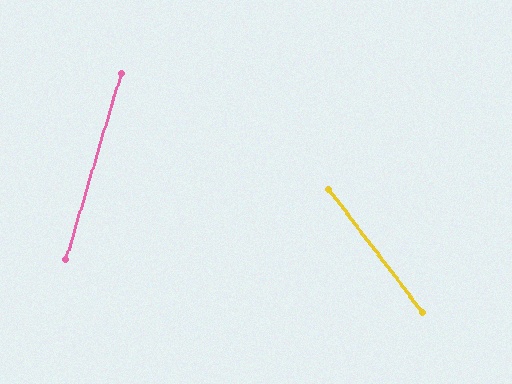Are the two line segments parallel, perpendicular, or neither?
Neither parallel nor perpendicular — they differ by about 54°.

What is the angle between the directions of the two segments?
Approximately 54 degrees.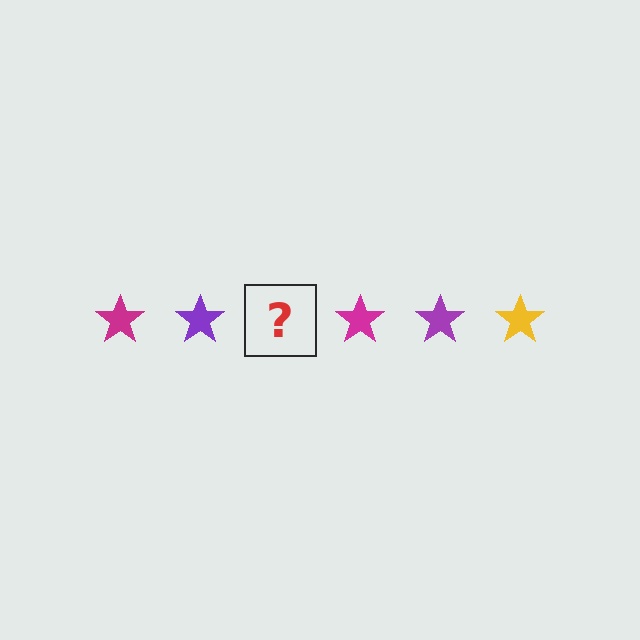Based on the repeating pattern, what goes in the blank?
The blank should be a yellow star.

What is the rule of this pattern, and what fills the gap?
The rule is that the pattern cycles through magenta, purple, yellow stars. The gap should be filled with a yellow star.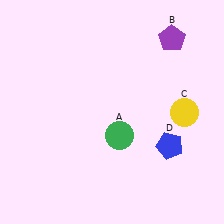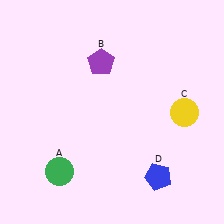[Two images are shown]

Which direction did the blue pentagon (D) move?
The blue pentagon (D) moved down.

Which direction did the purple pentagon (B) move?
The purple pentagon (B) moved left.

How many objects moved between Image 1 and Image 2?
3 objects moved between the two images.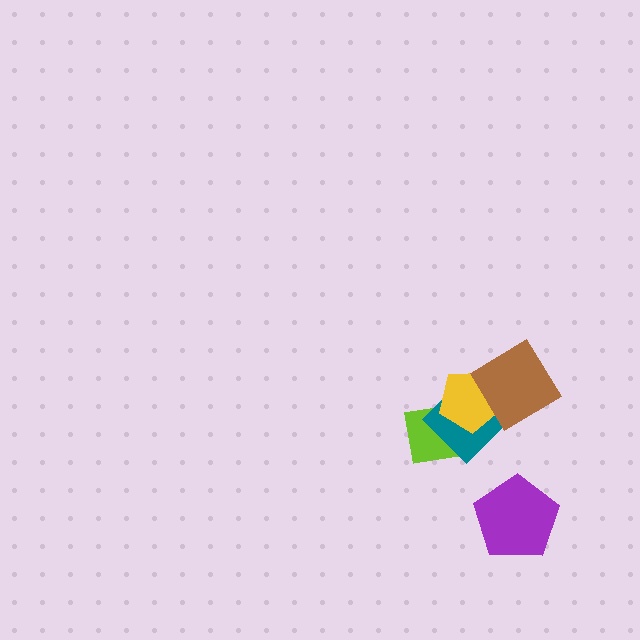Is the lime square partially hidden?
Yes, it is partially covered by another shape.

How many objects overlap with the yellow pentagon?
3 objects overlap with the yellow pentagon.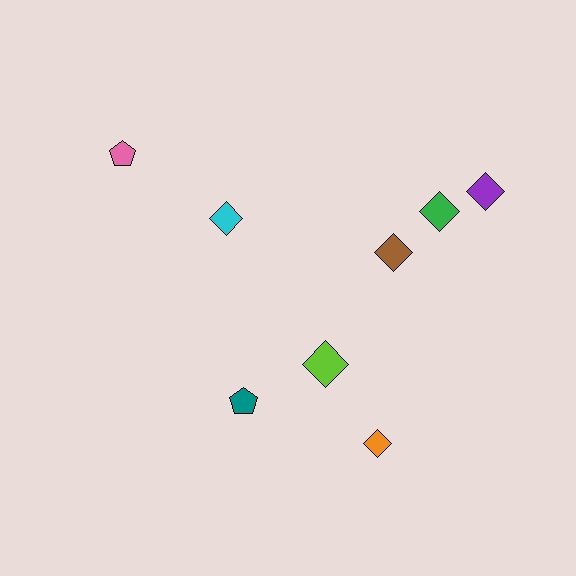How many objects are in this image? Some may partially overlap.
There are 8 objects.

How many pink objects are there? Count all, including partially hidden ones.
There is 1 pink object.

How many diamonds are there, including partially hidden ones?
There are 6 diamonds.